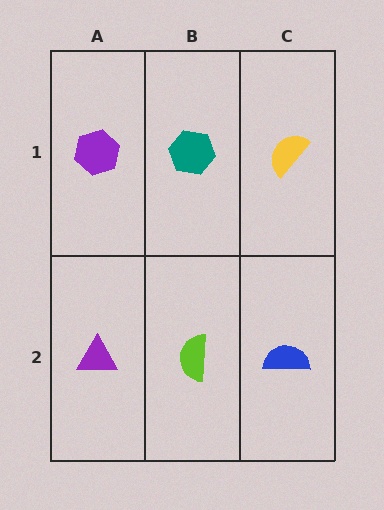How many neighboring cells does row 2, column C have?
2.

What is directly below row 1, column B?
A lime semicircle.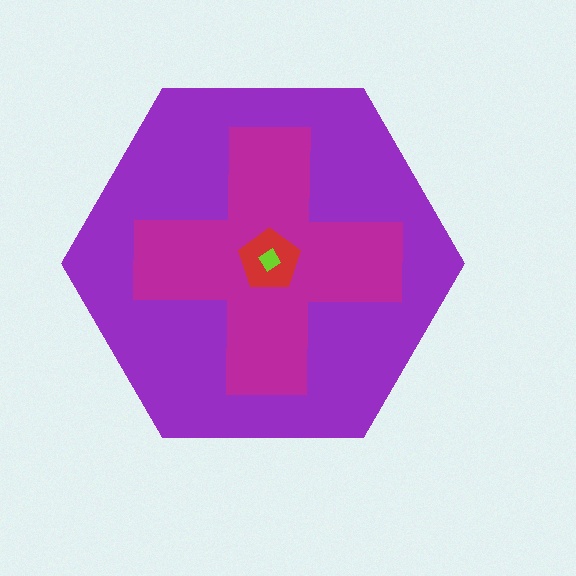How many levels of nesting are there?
4.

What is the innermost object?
The lime diamond.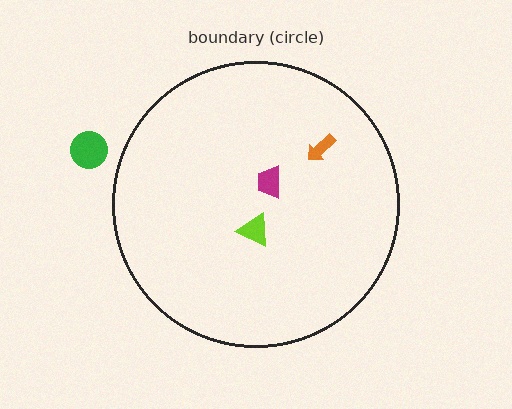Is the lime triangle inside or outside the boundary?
Inside.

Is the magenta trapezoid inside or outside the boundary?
Inside.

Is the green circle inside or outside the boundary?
Outside.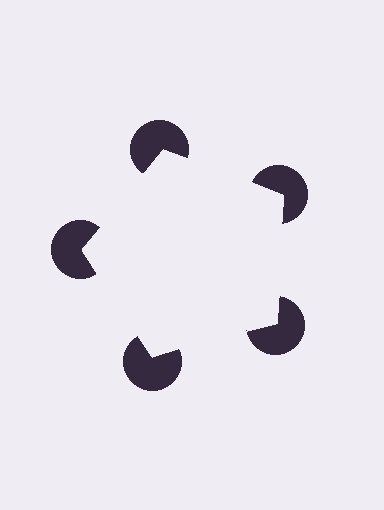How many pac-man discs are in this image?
There are 5 — one at each vertex of the illusory pentagon.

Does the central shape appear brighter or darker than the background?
It typically appears slightly brighter than the background, even though no actual brightness change is drawn.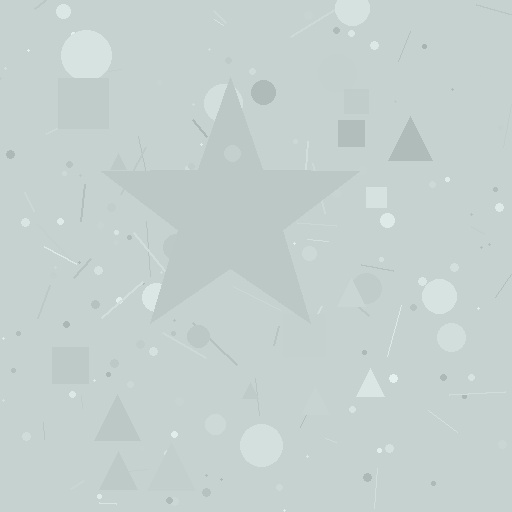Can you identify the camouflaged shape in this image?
The camouflaged shape is a star.